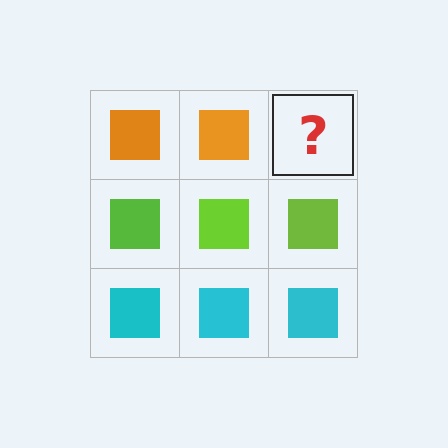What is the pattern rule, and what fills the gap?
The rule is that each row has a consistent color. The gap should be filled with an orange square.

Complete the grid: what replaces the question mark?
The question mark should be replaced with an orange square.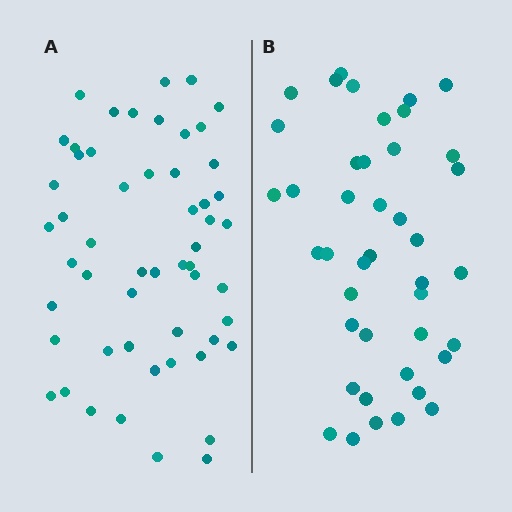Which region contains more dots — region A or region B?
Region A (the left region) has more dots.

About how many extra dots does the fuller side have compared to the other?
Region A has roughly 12 or so more dots than region B.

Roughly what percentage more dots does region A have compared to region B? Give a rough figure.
About 30% more.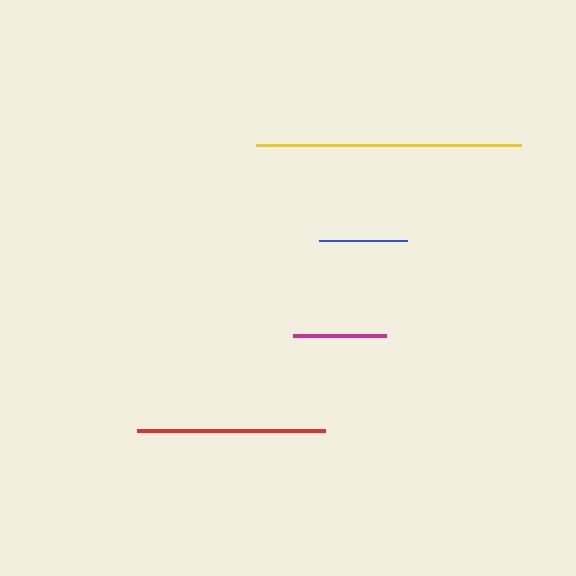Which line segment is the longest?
The yellow line is the longest at approximately 265 pixels.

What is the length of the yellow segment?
The yellow segment is approximately 265 pixels long.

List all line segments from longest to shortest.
From longest to shortest: yellow, red, magenta, blue.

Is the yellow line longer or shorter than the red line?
The yellow line is longer than the red line.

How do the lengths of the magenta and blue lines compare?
The magenta and blue lines are approximately the same length.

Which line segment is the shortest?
The blue line is the shortest at approximately 88 pixels.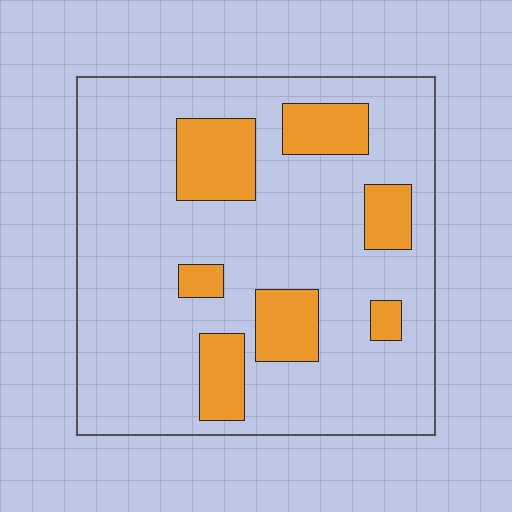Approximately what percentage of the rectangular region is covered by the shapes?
Approximately 20%.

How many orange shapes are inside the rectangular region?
7.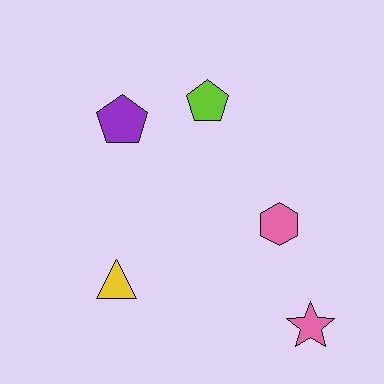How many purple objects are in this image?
There is 1 purple object.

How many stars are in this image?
There is 1 star.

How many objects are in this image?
There are 5 objects.